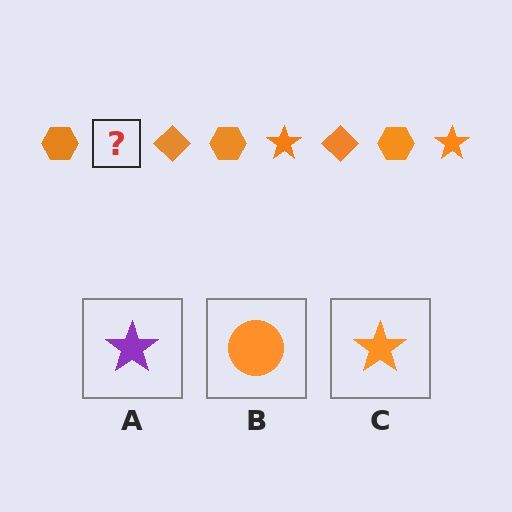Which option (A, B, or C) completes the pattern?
C.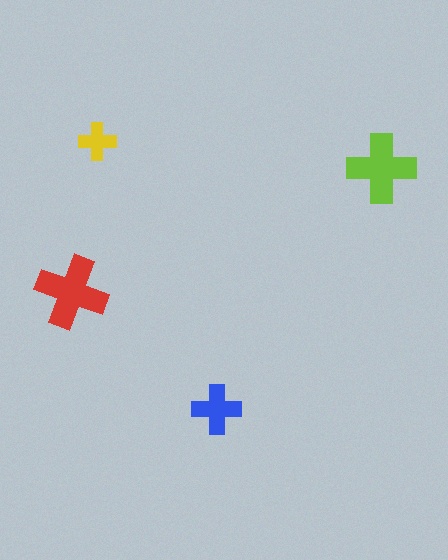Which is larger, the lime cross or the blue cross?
The lime one.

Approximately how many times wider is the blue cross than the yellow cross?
About 1.5 times wider.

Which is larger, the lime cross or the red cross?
The red one.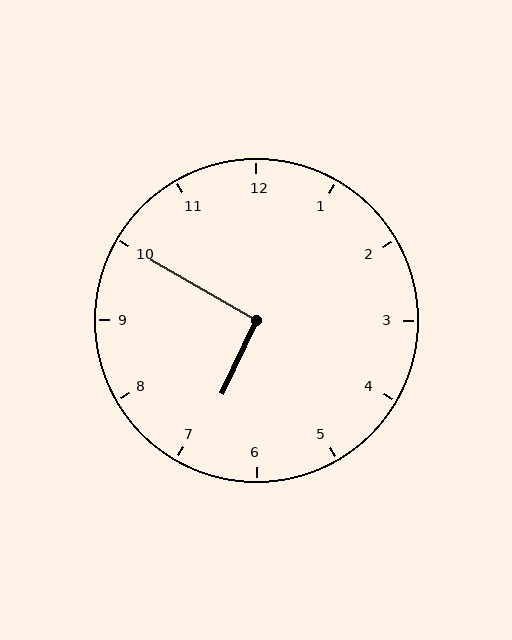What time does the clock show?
6:50.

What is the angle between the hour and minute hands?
Approximately 95 degrees.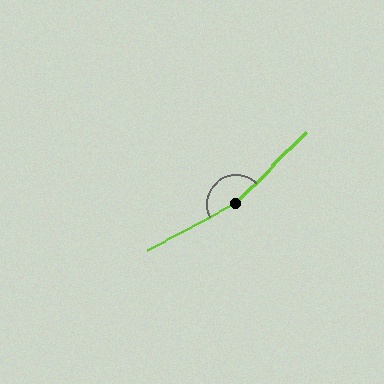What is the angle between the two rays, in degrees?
Approximately 162 degrees.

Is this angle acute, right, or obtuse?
It is obtuse.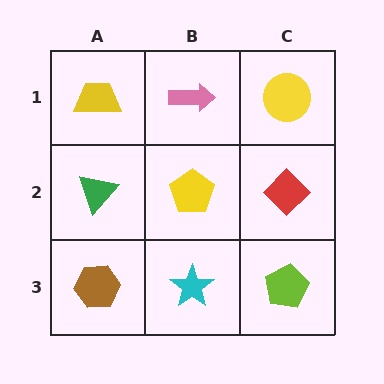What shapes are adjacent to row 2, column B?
A pink arrow (row 1, column B), a cyan star (row 3, column B), a green triangle (row 2, column A), a red diamond (row 2, column C).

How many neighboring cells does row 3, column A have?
2.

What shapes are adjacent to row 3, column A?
A green triangle (row 2, column A), a cyan star (row 3, column B).